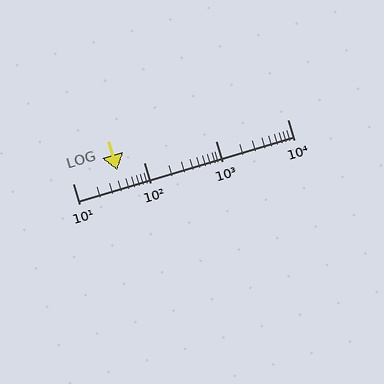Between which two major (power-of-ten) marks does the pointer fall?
The pointer is between 10 and 100.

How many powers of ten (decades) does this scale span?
The scale spans 3 decades, from 10 to 10000.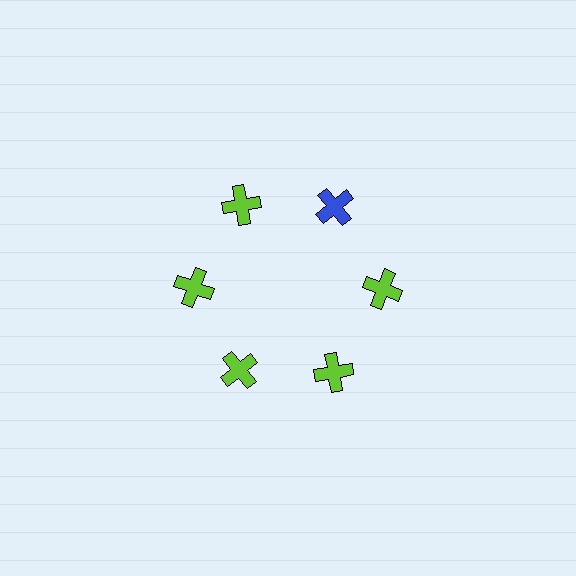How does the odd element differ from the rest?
It has a different color: blue instead of lime.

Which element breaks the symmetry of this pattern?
The blue cross at roughly the 1 o'clock position breaks the symmetry. All other shapes are lime crosses.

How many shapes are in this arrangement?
There are 6 shapes arranged in a ring pattern.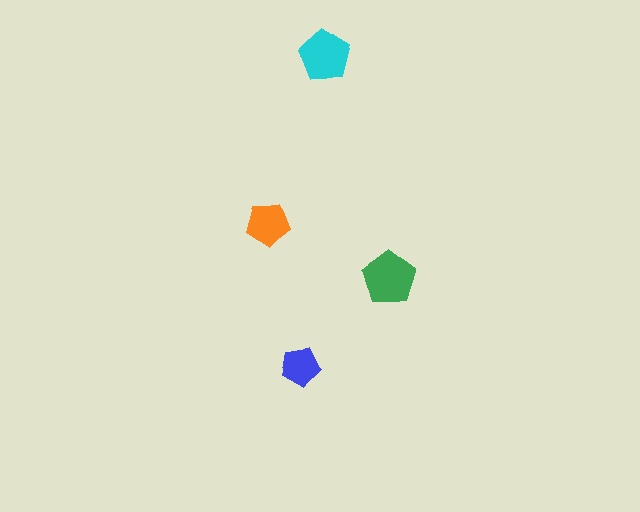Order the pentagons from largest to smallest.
the green one, the cyan one, the orange one, the blue one.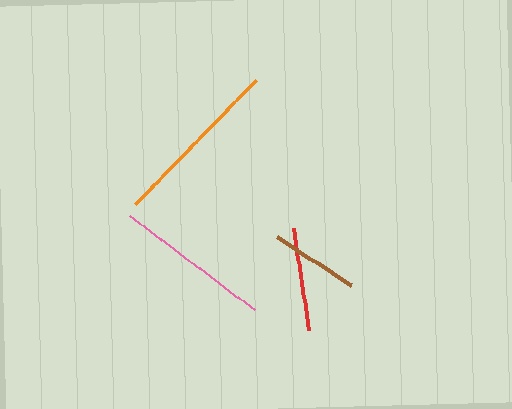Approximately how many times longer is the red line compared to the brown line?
The red line is approximately 1.2 times the length of the brown line.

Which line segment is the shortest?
The brown line is the shortest at approximately 89 pixels.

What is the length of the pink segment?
The pink segment is approximately 156 pixels long.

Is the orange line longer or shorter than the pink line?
The orange line is longer than the pink line.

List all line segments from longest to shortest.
From longest to shortest: orange, pink, red, brown.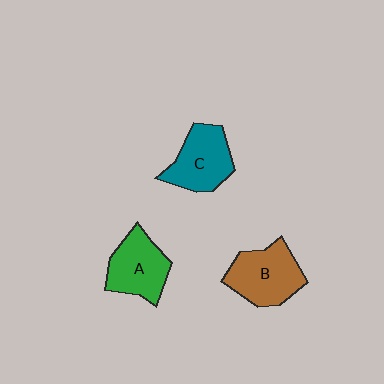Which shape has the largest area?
Shape B (brown).